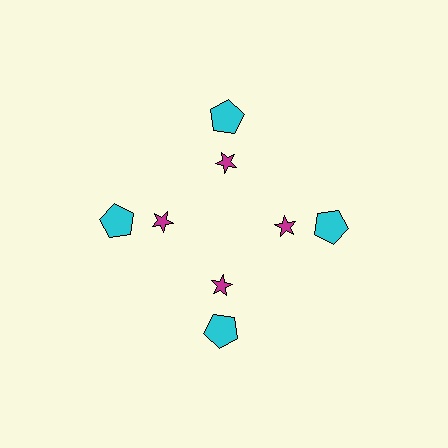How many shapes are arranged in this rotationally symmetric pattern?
There are 8 shapes, arranged in 4 groups of 2.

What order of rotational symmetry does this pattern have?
This pattern has 4-fold rotational symmetry.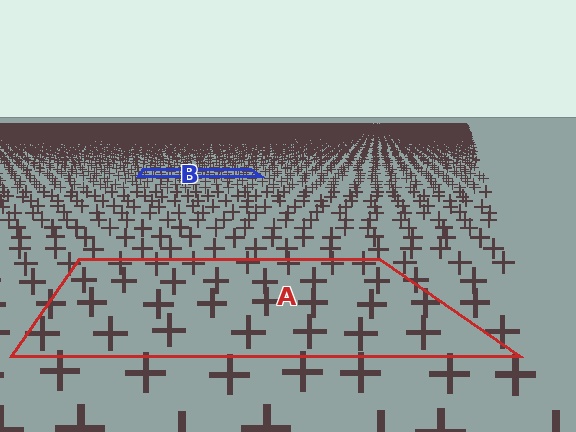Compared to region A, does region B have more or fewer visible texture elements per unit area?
Region B has more texture elements per unit area — they are packed more densely because it is farther away.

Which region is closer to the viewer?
Region A is closer. The texture elements there are larger and more spread out.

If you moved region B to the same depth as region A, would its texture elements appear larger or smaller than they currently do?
They would appear larger. At a closer depth, the same texture elements are projected at a bigger on-screen size.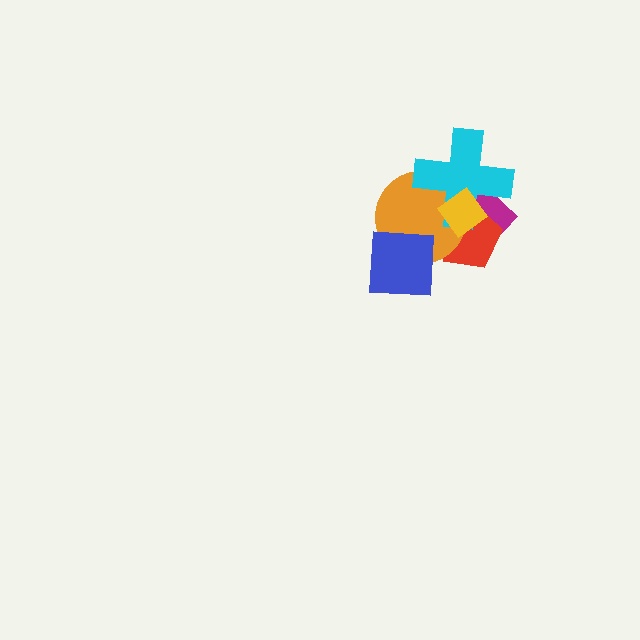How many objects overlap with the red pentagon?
4 objects overlap with the red pentagon.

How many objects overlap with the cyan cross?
4 objects overlap with the cyan cross.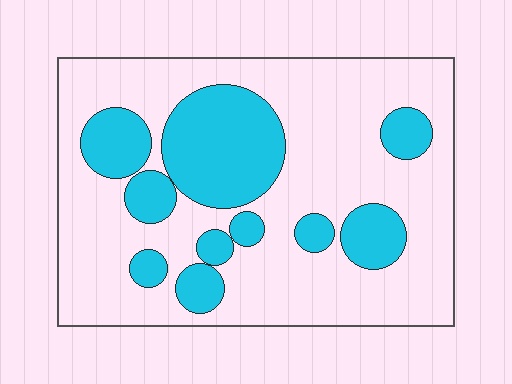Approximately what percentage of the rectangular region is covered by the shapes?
Approximately 30%.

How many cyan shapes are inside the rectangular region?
10.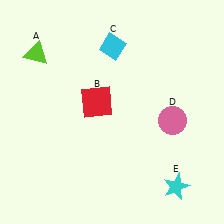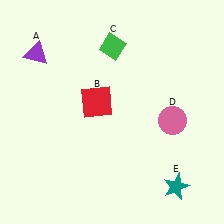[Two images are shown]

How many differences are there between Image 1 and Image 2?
There are 3 differences between the two images.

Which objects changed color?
A changed from lime to purple. C changed from cyan to green. E changed from cyan to teal.